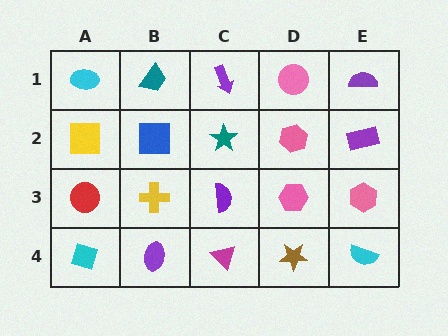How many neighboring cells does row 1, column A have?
2.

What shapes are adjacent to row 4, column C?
A purple semicircle (row 3, column C), a purple ellipse (row 4, column B), a brown star (row 4, column D).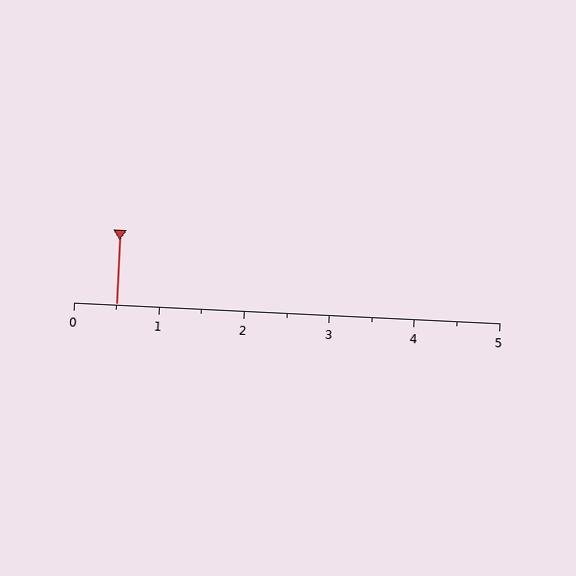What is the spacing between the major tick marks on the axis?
The major ticks are spaced 1 apart.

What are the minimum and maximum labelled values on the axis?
The axis runs from 0 to 5.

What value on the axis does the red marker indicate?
The marker indicates approximately 0.5.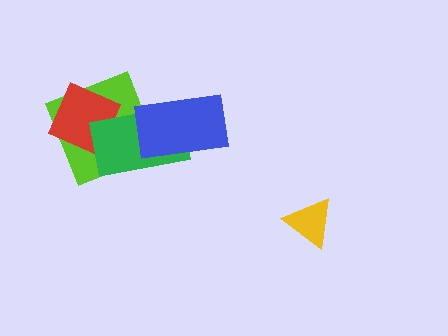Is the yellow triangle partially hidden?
No, no other shape covers it.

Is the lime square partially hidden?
Yes, it is partially covered by another shape.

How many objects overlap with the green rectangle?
3 objects overlap with the green rectangle.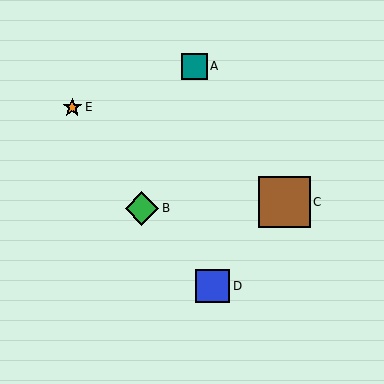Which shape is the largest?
The brown square (labeled C) is the largest.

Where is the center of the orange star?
The center of the orange star is at (72, 107).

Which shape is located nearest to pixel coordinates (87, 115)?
The orange star (labeled E) at (72, 107) is nearest to that location.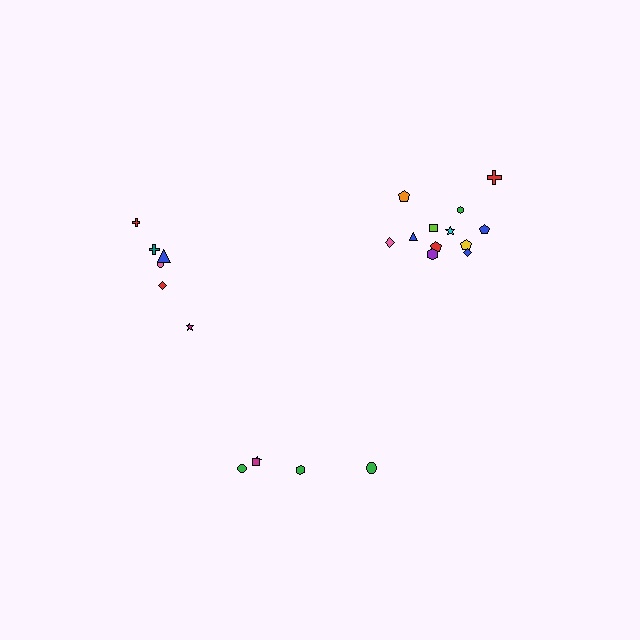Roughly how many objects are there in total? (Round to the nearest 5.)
Roughly 25 objects in total.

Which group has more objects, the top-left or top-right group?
The top-right group.